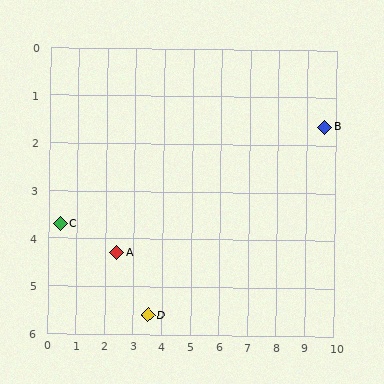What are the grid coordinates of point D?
Point D is at approximately (3.5, 5.6).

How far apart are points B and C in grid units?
Points B and C are about 9.4 grid units apart.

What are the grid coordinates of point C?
Point C is at approximately (0.4, 3.7).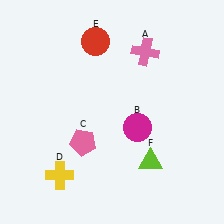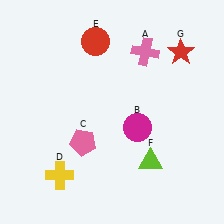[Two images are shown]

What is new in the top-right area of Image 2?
A red star (G) was added in the top-right area of Image 2.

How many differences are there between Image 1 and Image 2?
There is 1 difference between the two images.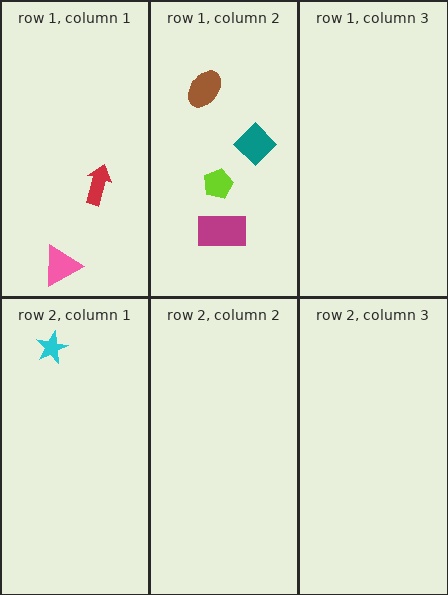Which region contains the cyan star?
The row 2, column 1 region.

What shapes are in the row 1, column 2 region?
The magenta rectangle, the teal diamond, the lime pentagon, the brown ellipse.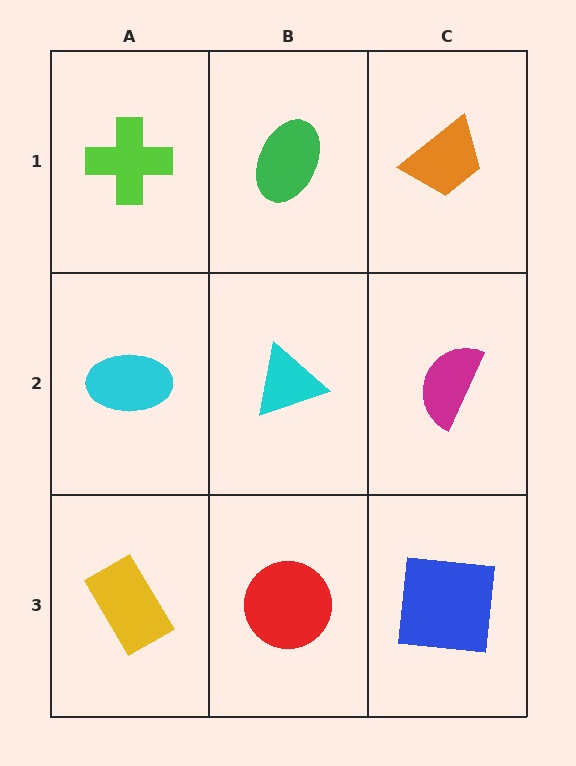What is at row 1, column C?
An orange trapezoid.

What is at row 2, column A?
A cyan ellipse.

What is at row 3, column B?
A red circle.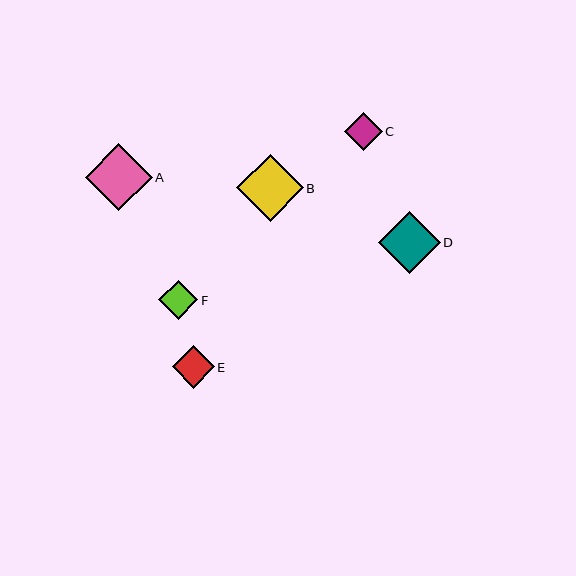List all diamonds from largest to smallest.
From largest to smallest: A, B, D, E, F, C.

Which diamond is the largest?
Diamond A is the largest with a size of approximately 67 pixels.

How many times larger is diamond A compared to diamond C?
Diamond A is approximately 1.8 times the size of diamond C.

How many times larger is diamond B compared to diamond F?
Diamond B is approximately 1.7 times the size of diamond F.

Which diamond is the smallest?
Diamond C is the smallest with a size of approximately 38 pixels.